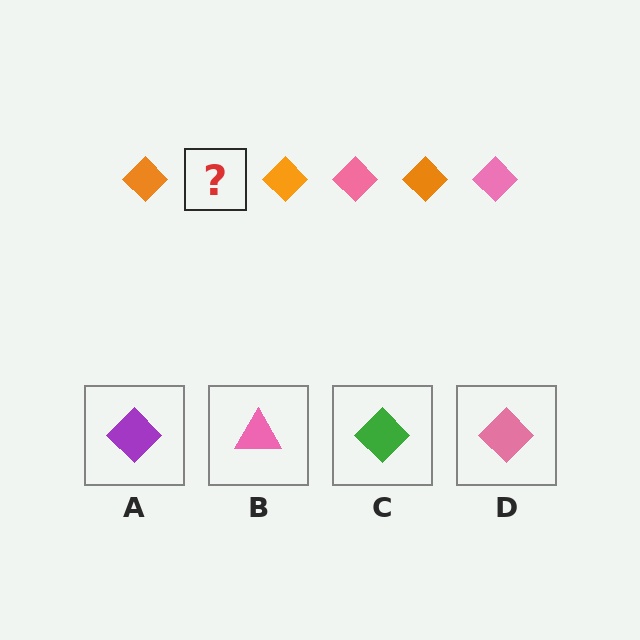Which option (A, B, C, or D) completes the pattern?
D.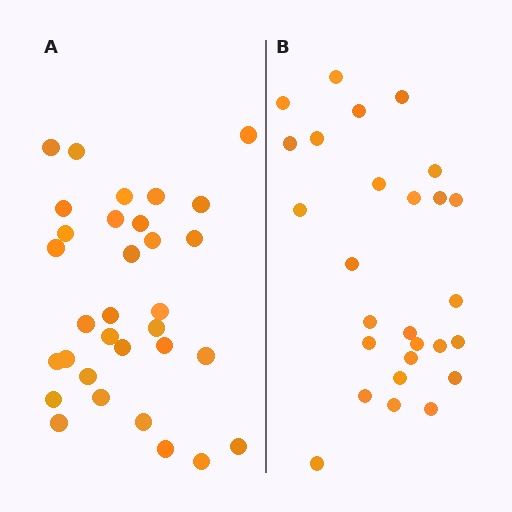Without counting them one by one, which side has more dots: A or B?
Region A (the left region) has more dots.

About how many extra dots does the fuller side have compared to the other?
Region A has about 5 more dots than region B.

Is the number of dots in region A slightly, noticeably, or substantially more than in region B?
Region A has only slightly more — the two regions are fairly close. The ratio is roughly 1.2 to 1.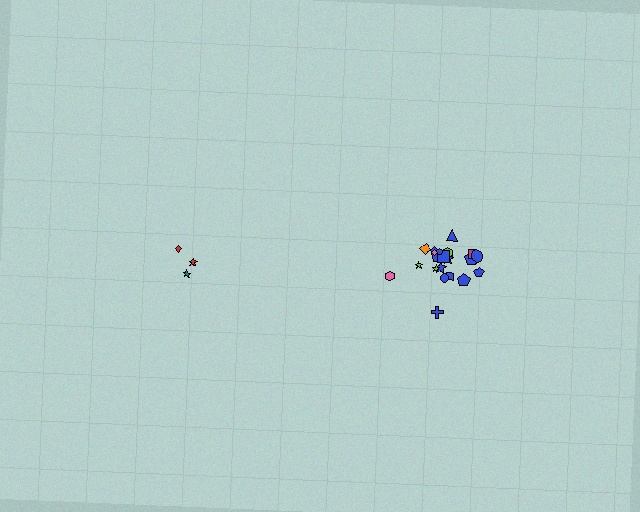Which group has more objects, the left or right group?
The right group.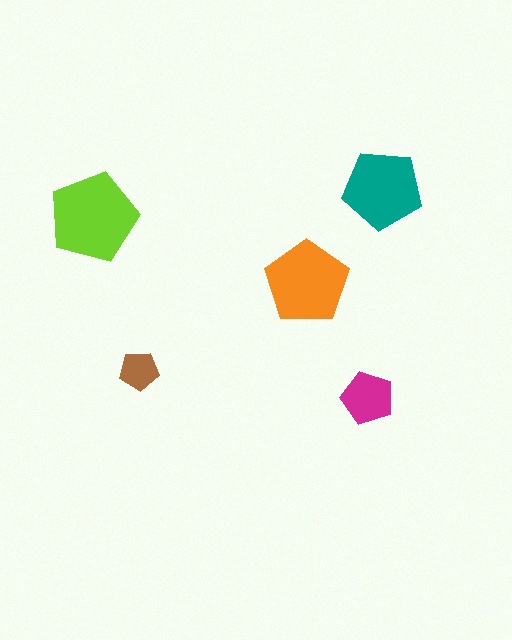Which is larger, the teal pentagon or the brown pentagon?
The teal one.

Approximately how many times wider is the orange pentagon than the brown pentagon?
About 2 times wider.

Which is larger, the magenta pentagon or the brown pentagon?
The magenta one.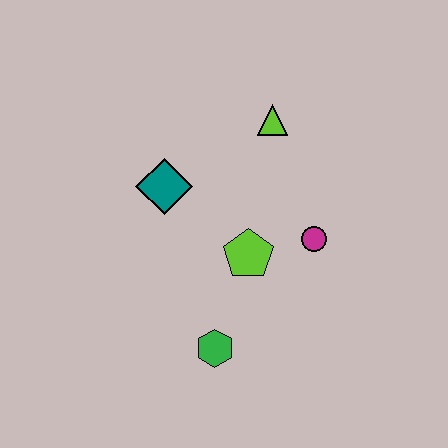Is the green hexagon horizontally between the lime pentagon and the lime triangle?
No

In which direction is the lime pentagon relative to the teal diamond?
The lime pentagon is to the right of the teal diamond.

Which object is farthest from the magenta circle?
The teal diamond is farthest from the magenta circle.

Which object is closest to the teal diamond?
The lime pentagon is closest to the teal diamond.